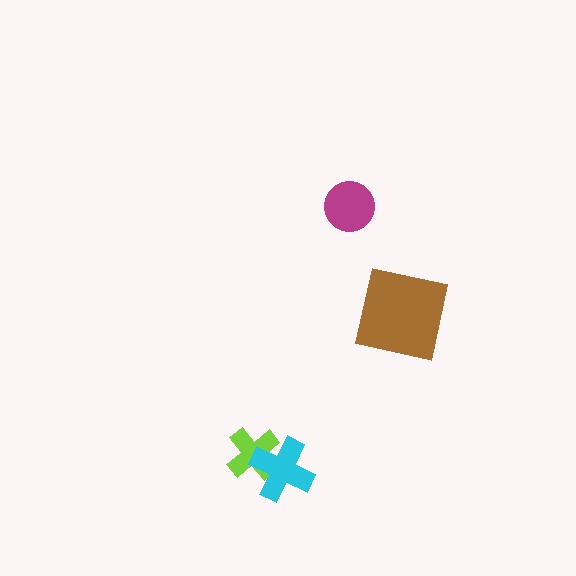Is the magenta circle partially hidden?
No, no other shape covers it.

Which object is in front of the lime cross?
The cyan cross is in front of the lime cross.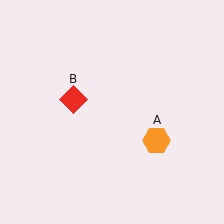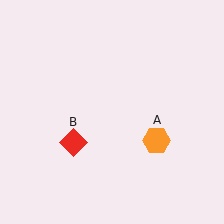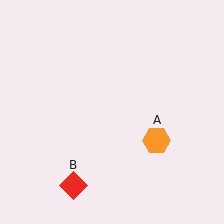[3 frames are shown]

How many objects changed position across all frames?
1 object changed position: red diamond (object B).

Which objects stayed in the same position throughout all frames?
Orange hexagon (object A) remained stationary.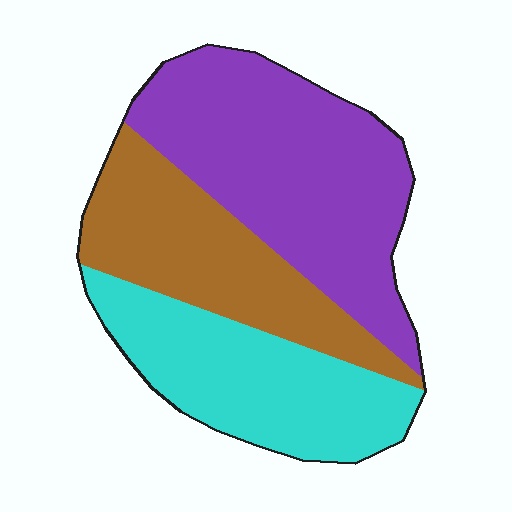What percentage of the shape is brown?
Brown covers roughly 30% of the shape.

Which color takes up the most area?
Purple, at roughly 45%.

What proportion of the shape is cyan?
Cyan covers about 30% of the shape.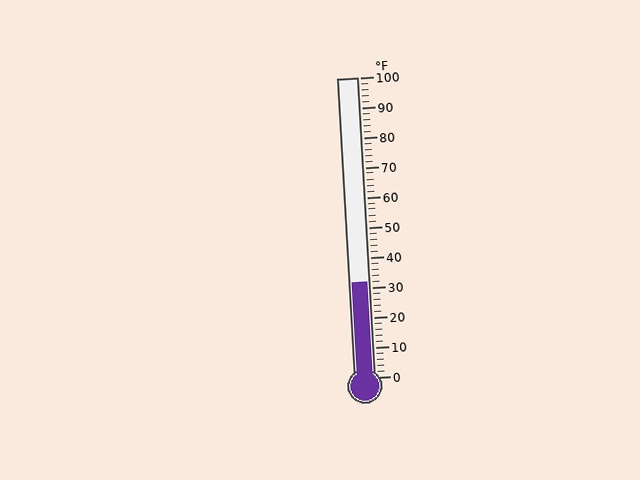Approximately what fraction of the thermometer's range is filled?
The thermometer is filled to approximately 30% of its range.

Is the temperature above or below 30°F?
The temperature is above 30°F.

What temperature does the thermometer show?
The thermometer shows approximately 32°F.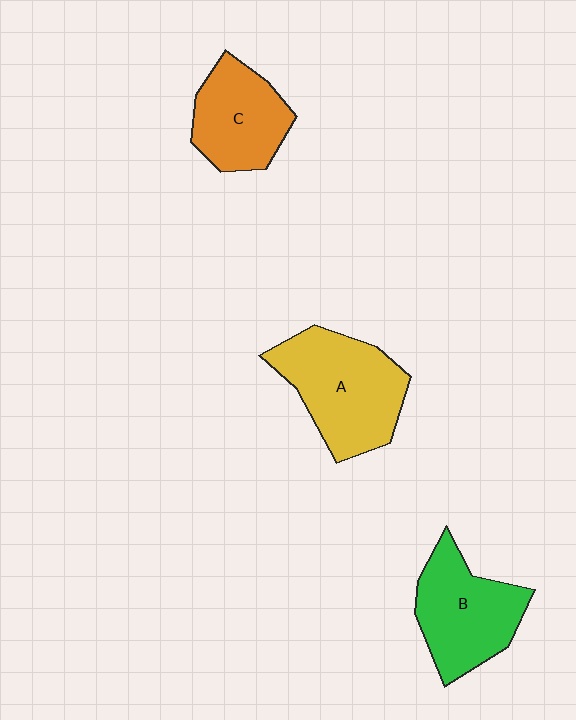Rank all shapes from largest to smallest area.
From largest to smallest: A (yellow), B (green), C (orange).